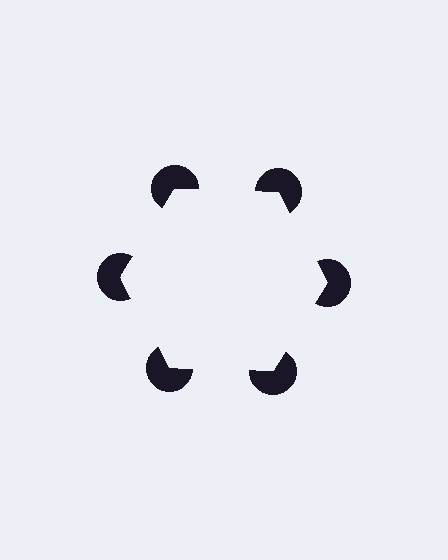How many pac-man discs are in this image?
There are 6 — one at each vertex of the illusory hexagon.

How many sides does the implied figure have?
6 sides.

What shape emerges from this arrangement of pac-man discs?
An illusory hexagon — its edges are inferred from the aligned wedge cuts in the pac-man discs, not physically drawn.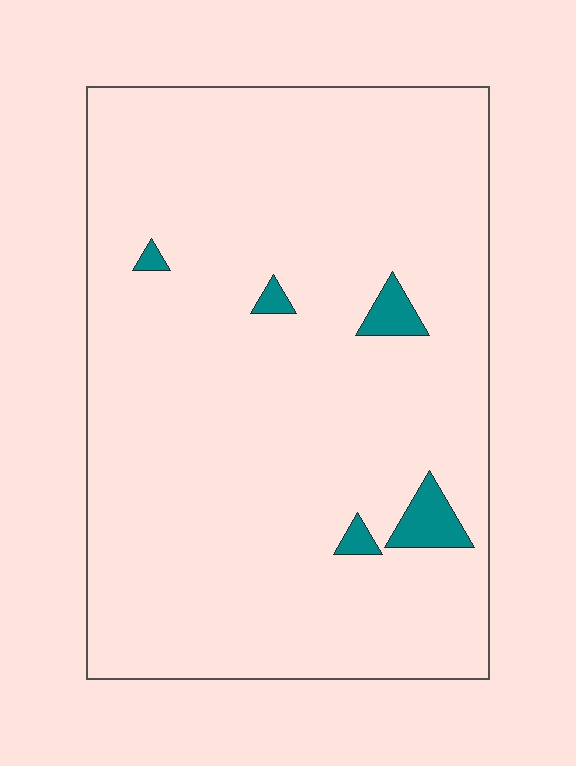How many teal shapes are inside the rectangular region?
5.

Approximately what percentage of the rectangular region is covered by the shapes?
Approximately 5%.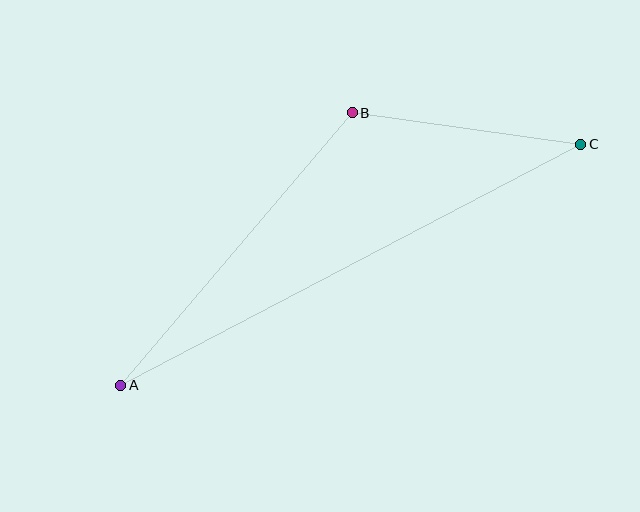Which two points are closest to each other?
Points B and C are closest to each other.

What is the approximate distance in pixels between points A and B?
The distance between A and B is approximately 358 pixels.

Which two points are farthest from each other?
Points A and C are farthest from each other.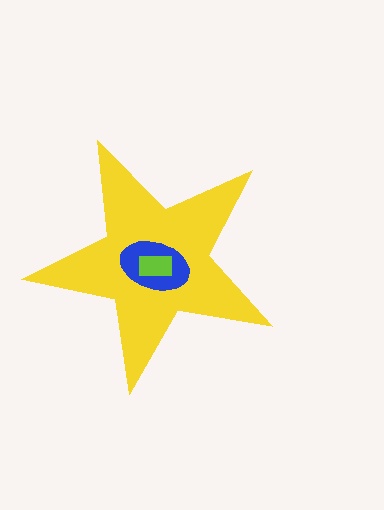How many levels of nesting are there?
3.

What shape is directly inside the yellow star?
The blue ellipse.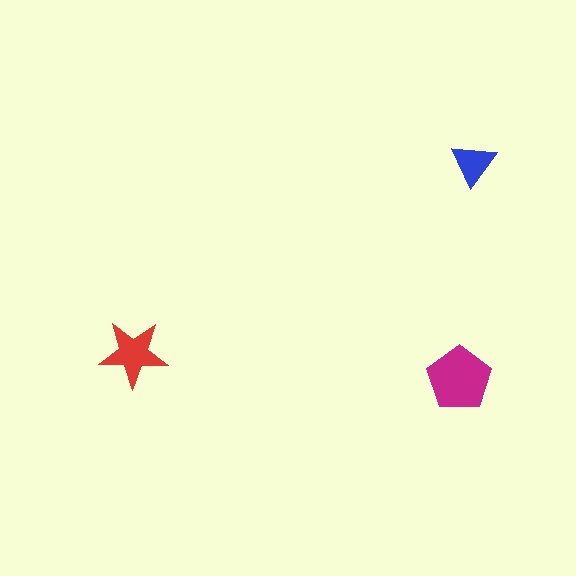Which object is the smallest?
The blue triangle.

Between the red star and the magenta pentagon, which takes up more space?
The magenta pentagon.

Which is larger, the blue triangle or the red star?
The red star.